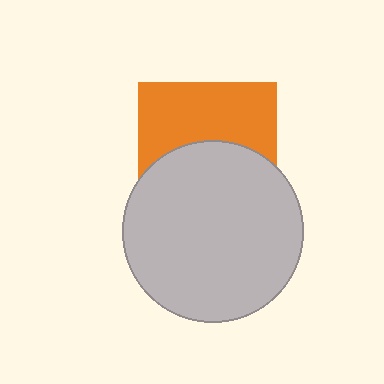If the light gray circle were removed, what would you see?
You would see the complete orange square.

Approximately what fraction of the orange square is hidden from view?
Roughly 51% of the orange square is hidden behind the light gray circle.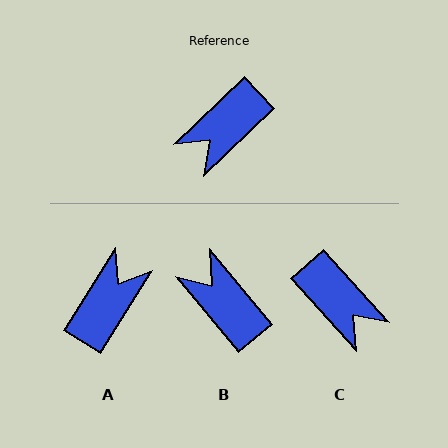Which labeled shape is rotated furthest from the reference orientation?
A, about 166 degrees away.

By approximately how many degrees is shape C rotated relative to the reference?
Approximately 88 degrees counter-clockwise.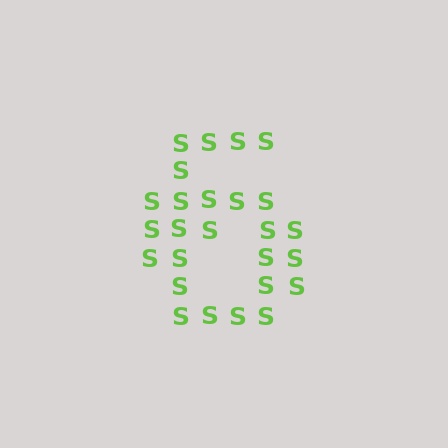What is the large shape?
The large shape is the digit 6.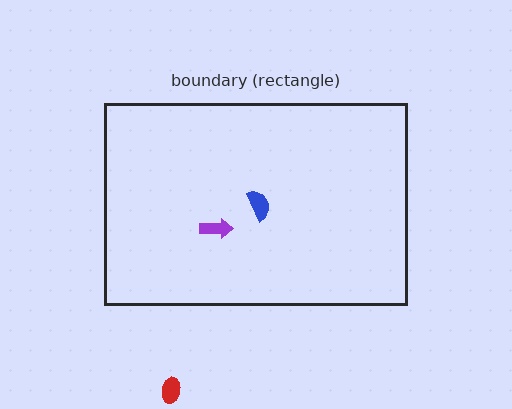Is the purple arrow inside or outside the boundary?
Inside.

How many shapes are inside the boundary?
2 inside, 1 outside.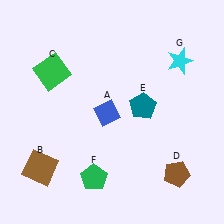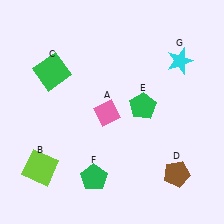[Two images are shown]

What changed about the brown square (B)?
In Image 1, B is brown. In Image 2, it changed to lime.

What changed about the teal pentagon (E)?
In Image 1, E is teal. In Image 2, it changed to green.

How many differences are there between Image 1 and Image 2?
There are 3 differences between the two images.